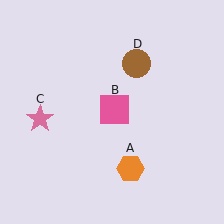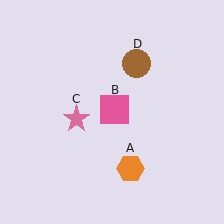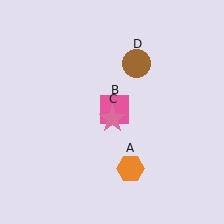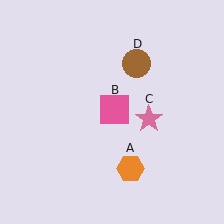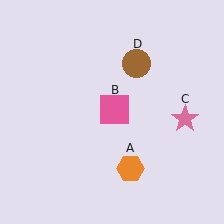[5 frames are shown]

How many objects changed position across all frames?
1 object changed position: pink star (object C).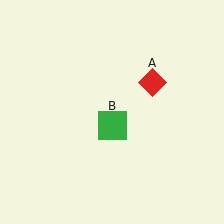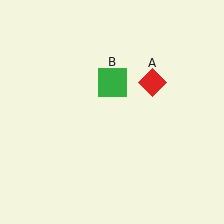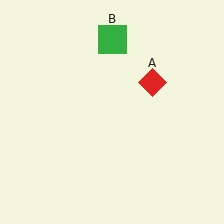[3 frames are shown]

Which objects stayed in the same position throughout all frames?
Red diamond (object A) remained stationary.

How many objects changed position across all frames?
1 object changed position: green square (object B).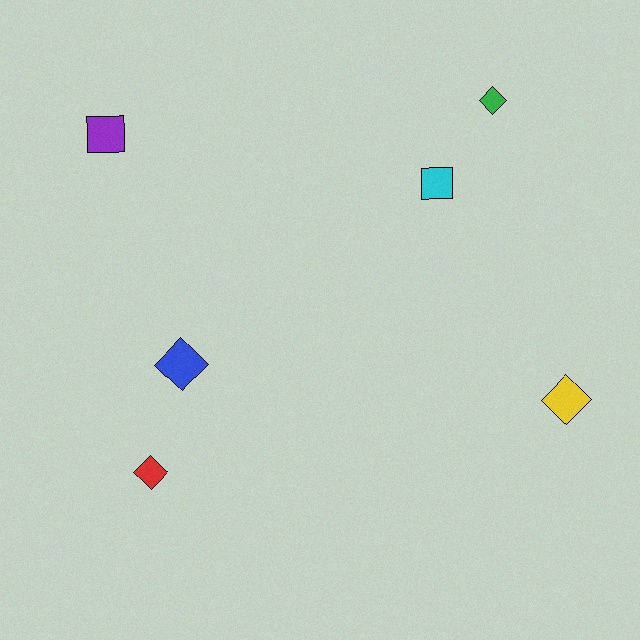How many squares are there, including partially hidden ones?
There are 2 squares.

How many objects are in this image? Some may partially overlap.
There are 6 objects.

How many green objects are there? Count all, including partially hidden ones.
There is 1 green object.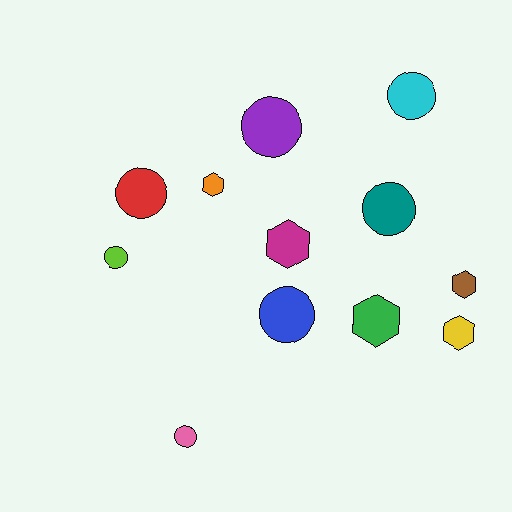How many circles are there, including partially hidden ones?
There are 7 circles.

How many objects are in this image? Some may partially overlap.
There are 12 objects.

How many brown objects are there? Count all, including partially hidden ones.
There is 1 brown object.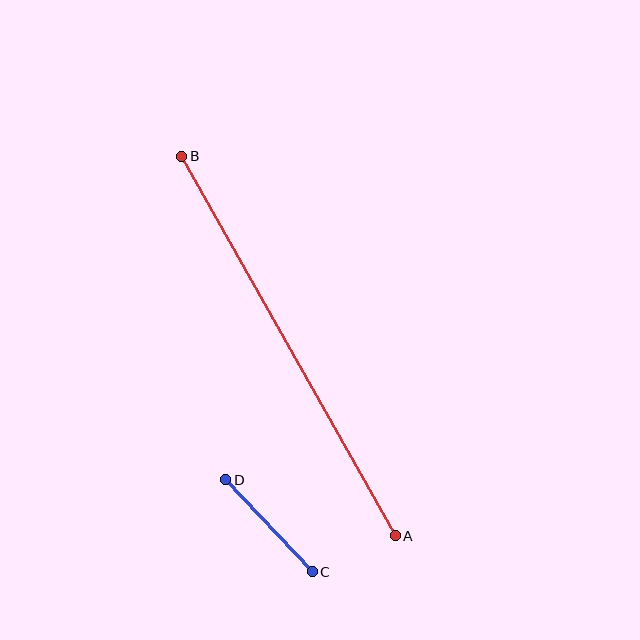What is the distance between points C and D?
The distance is approximately 127 pixels.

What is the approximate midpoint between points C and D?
The midpoint is at approximately (269, 526) pixels.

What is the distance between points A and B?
The distance is approximately 435 pixels.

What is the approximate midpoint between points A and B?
The midpoint is at approximately (288, 346) pixels.